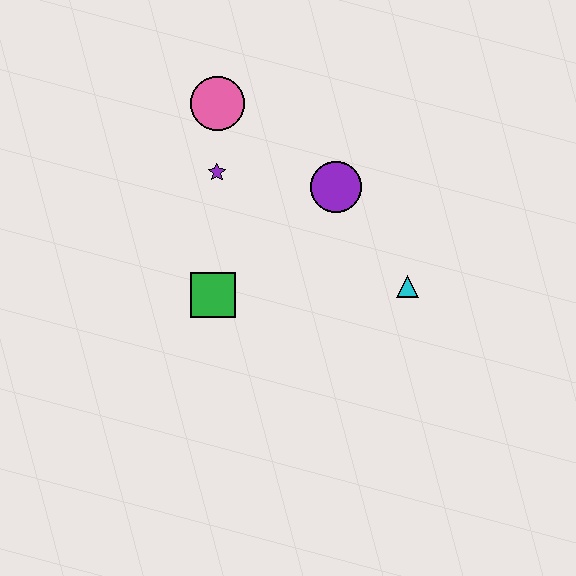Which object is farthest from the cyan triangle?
The pink circle is farthest from the cyan triangle.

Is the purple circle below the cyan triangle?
No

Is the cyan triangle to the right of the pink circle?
Yes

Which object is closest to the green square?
The purple star is closest to the green square.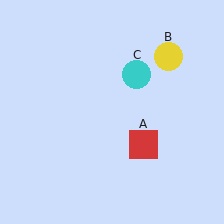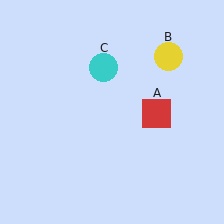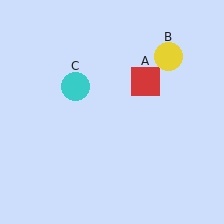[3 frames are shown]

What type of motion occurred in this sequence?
The red square (object A), cyan circle (object C) rotated counterclockwise around the center of the scene.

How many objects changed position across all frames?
2 objects changed position: red square (object A), cyan circle (object C).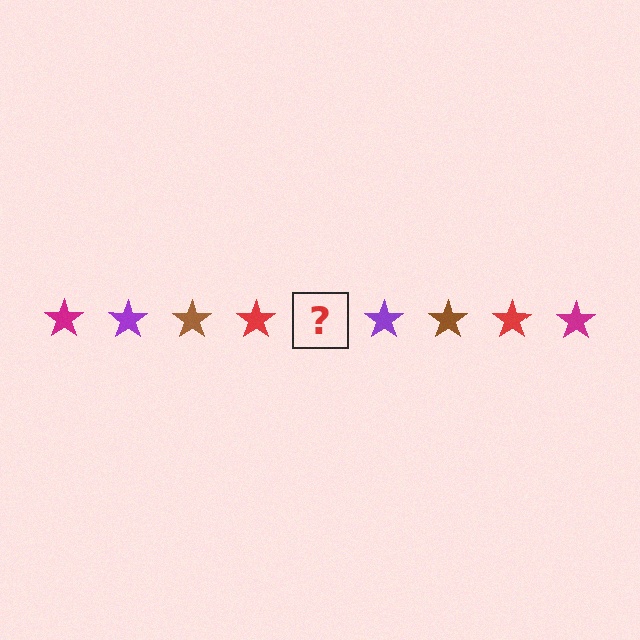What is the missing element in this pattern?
The missing element is a magenta star.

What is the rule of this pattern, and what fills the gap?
The rule is that the pattern cycles through magenta, purple, brown, red stars. The gap should be filled with a magenta star.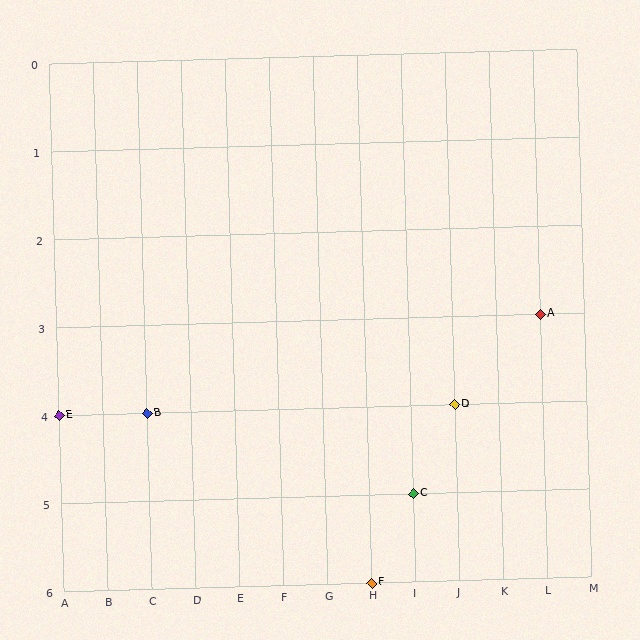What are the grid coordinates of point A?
Point A is at grid coordinates (L, 3).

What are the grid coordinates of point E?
Point E is at grid coordinates (A, 4).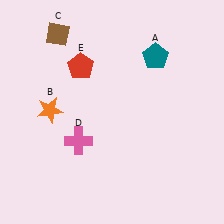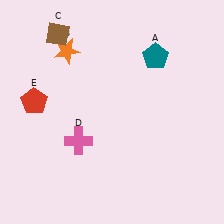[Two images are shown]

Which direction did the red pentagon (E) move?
The red pentagon (E) moved left.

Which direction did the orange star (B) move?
The orange star (B) moved up.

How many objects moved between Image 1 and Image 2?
2 objects moved between the two images.